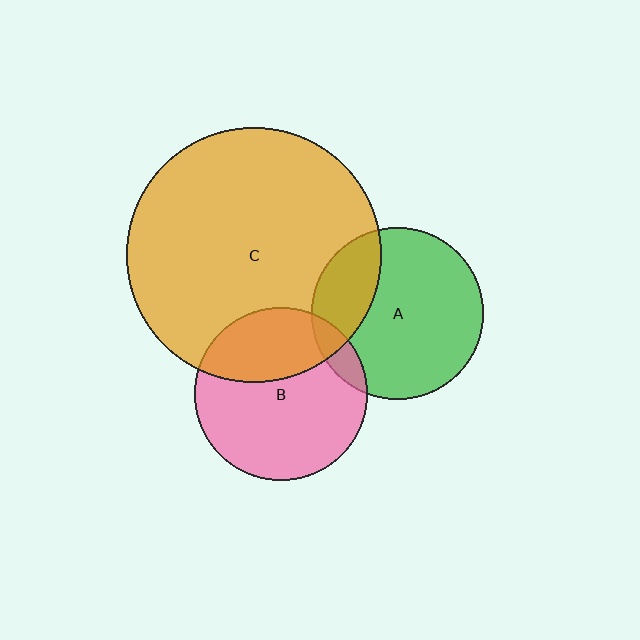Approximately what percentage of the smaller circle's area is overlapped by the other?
Approximately 35%.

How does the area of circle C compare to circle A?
Approximately 2.2 times.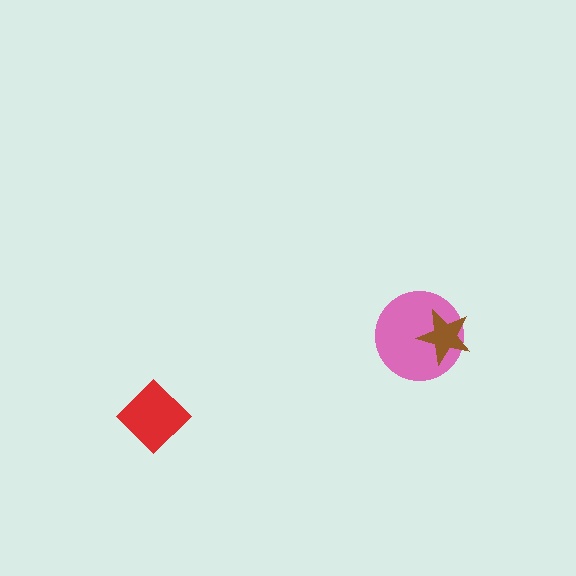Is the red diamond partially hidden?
No, no other shape covers it.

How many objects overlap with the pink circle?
1 object overlaps with the pink circle.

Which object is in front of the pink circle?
The brown star is in front of the pink circle.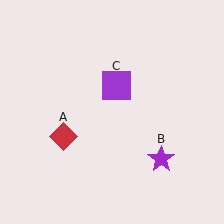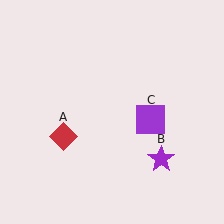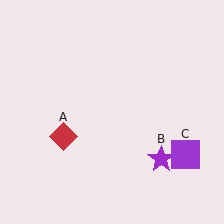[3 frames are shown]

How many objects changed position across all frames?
1 object changed position: purple square (object C).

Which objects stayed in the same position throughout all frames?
Red diamond (object A) and purple star (object B) remained stationary.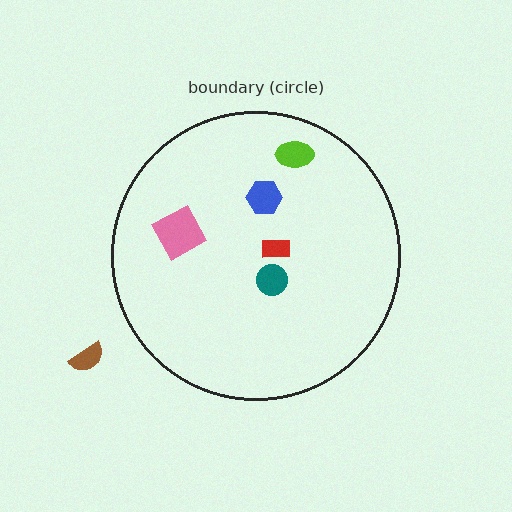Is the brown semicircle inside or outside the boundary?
Outside.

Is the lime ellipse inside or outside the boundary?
Inside.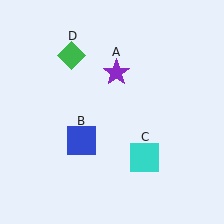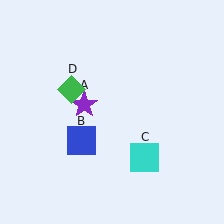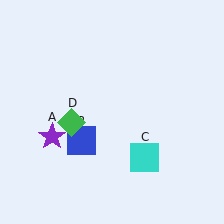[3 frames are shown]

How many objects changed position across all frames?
2 objects changed position: purple star (object A), green diamond (object D).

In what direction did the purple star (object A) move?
The purple star (object A) moved down and to the left.